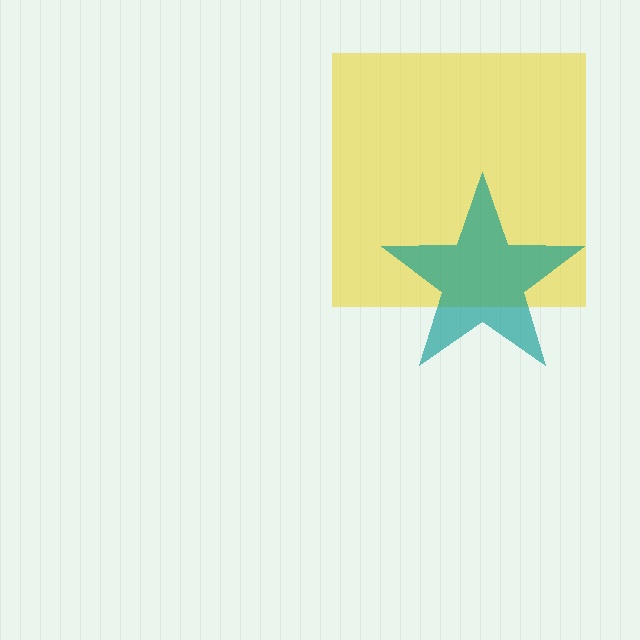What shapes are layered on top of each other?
The layered shapes are: a yellow square, a teal star.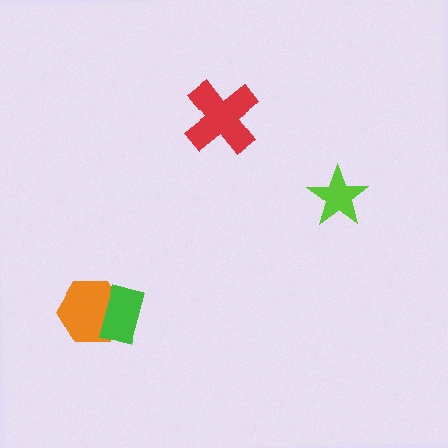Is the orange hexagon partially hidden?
Yes, it is partially covered by another shape.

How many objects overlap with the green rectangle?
1 object overlaps with the green rectangle.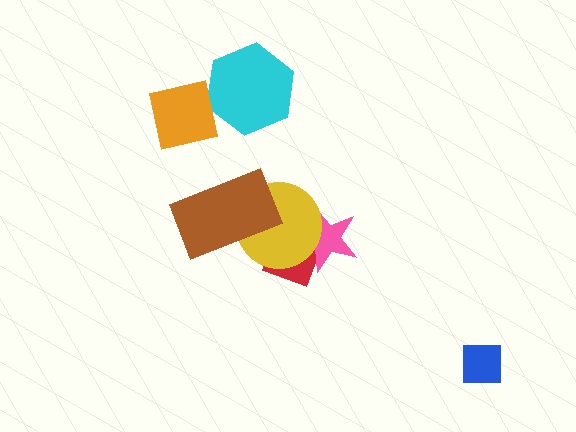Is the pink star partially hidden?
Yes, it is partially covered by another shape.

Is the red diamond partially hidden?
Yes, it is partially covered by another shape.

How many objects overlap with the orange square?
1 object overlaps with the orange square.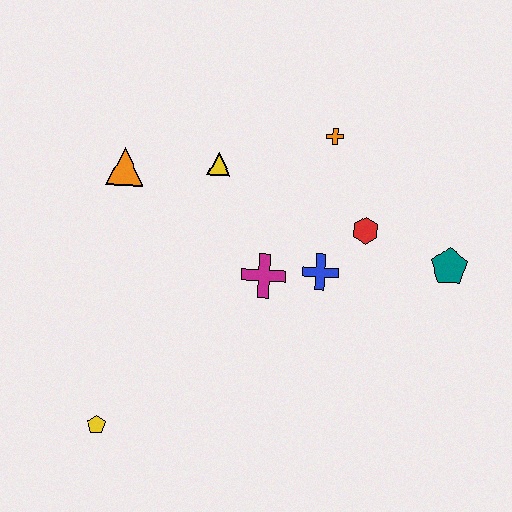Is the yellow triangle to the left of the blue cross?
Yes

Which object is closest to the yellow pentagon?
The magenta cross is closest to the yellow pentagon.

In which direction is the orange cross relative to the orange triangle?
The orange cross is to the right of the orange triangle.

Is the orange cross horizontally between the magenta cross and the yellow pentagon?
No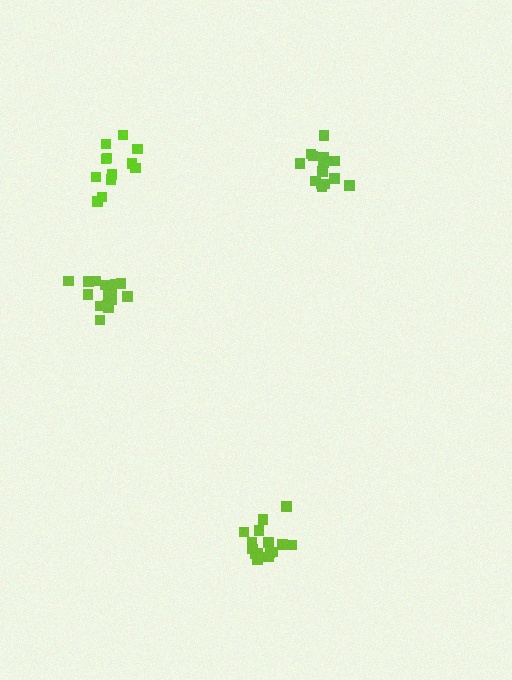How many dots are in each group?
Group 1: 15 dots, Group 2: 14 dots, Group 3: 16 dots, Group 4: 12 dots (57 total).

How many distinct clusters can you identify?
There are 4 distinct clusters.